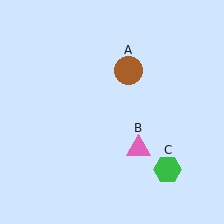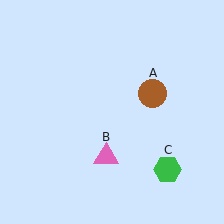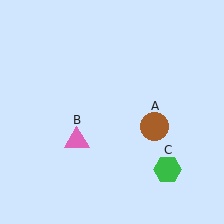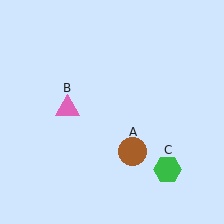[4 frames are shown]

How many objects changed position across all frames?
2 objects changed position: brown circle (object A), pink triangle (object B).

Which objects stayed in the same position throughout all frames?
Green hexagon (object C) remained stationary.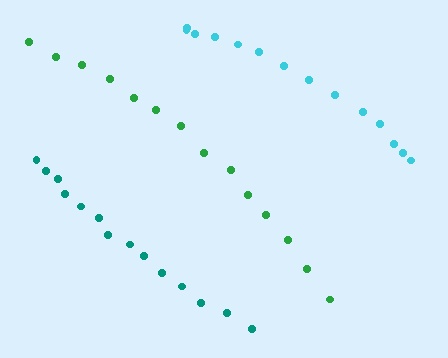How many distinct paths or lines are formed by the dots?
There are 3 distinct paths.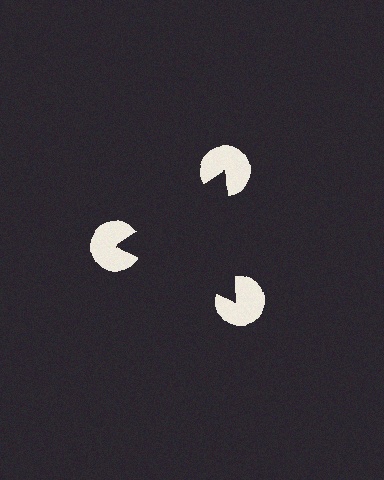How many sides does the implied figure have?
3 sides.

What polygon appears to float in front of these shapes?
An illusory triangle — its edges are inferred from the aligned wedge cuts in the pac-man discs, not physically drawn.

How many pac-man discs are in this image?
There are 3 — one at each vertex of the illusory triangle.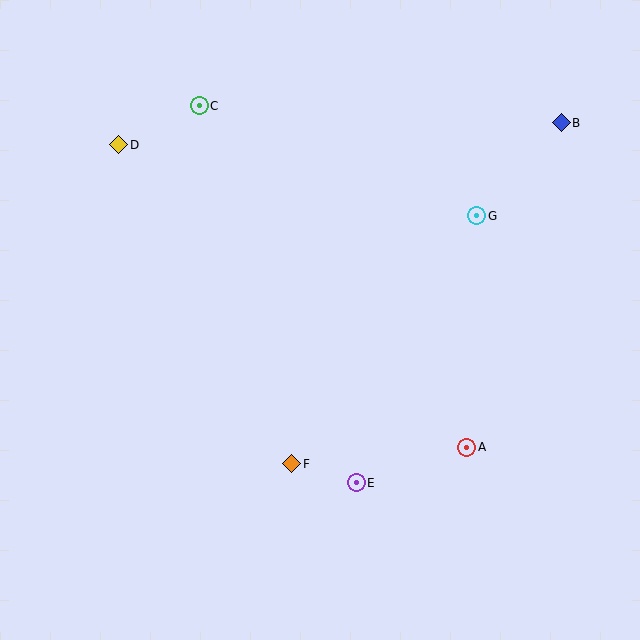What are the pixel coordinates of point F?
Point F is at (292, 464).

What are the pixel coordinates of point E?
Point E is at (356, 483).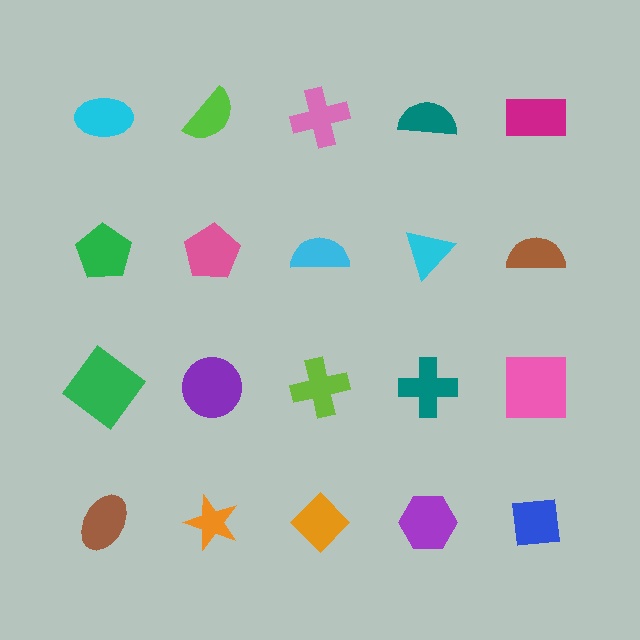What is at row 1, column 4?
A teal semicircle.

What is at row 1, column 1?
A cyan ellipse.